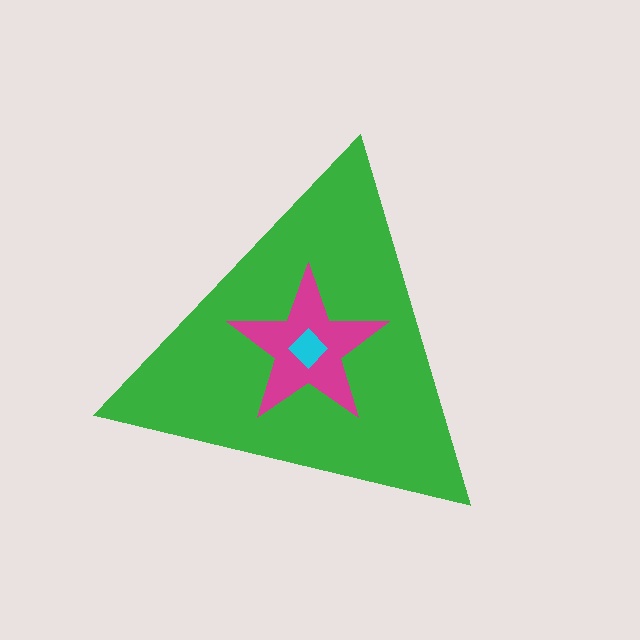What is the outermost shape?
The green triangle.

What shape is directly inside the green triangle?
The magenta star.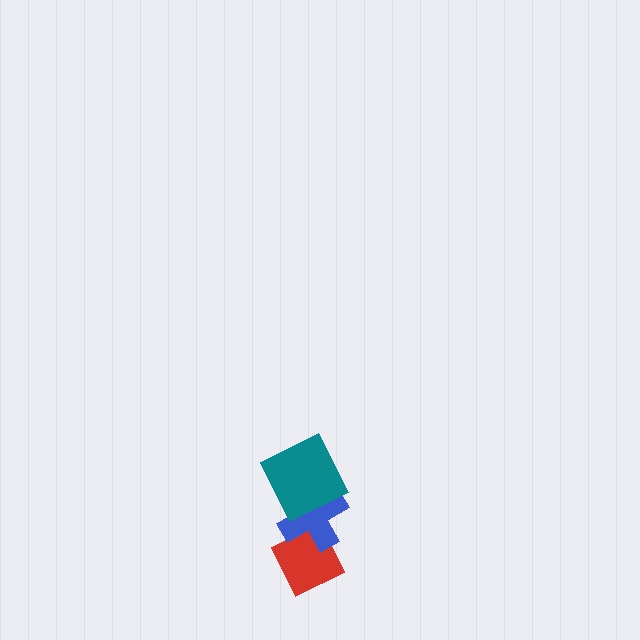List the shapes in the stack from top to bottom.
From top to bottom: the teal square, the blue cross, the red diamond.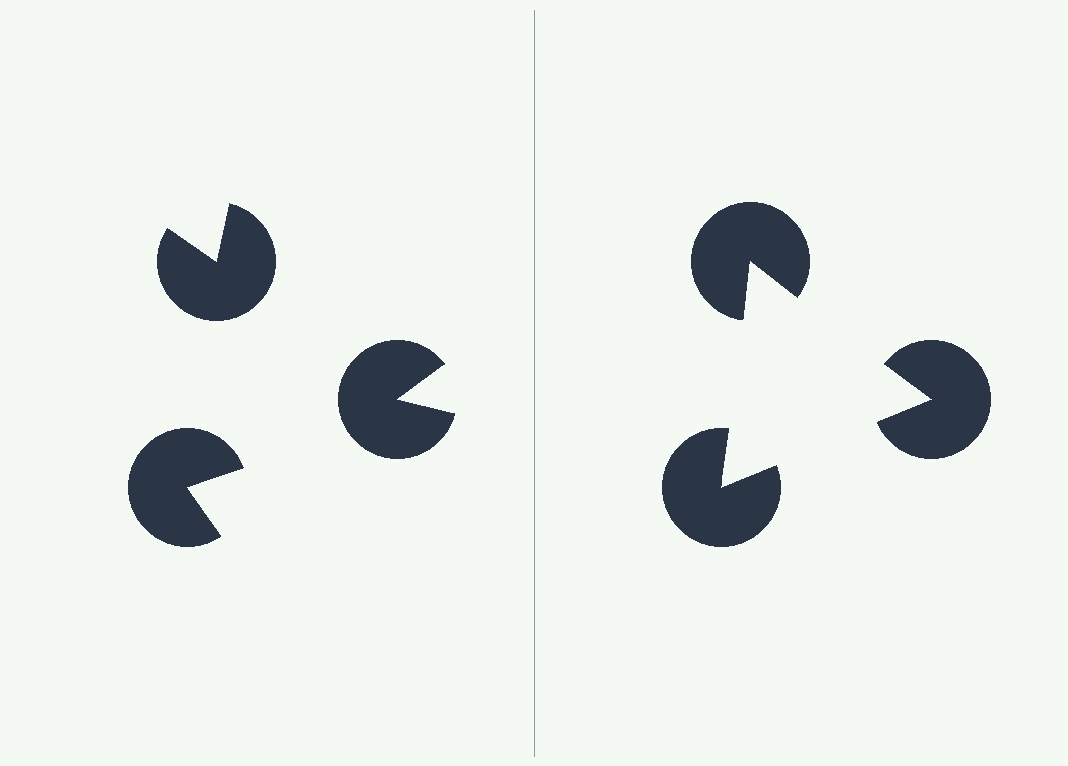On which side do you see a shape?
An illusory triangle appears on the right side. On the left side the wedge cuts are rotated, so no coherent shape forms.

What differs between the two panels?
The pac-man discs are positioned identically on both sides; only the wedge orientations differ. On the right they align to a triangle; on the left they are misaligned.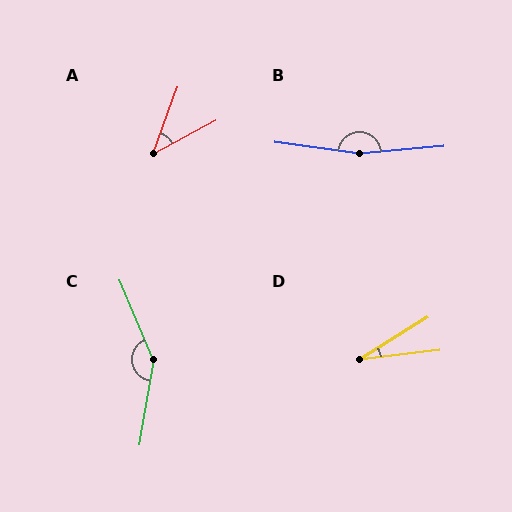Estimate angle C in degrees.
Approximately 147 degrees.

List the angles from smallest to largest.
D (25°), A (41°), C (147°), B (167°).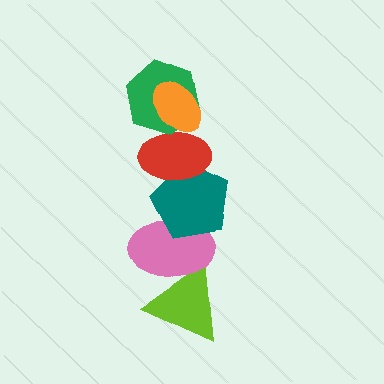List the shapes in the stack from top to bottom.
From top to bottom: the orange ellipse, the green hexagon, the red ellipse, the teal pentagon, the pink ellipse, the lime triangle.